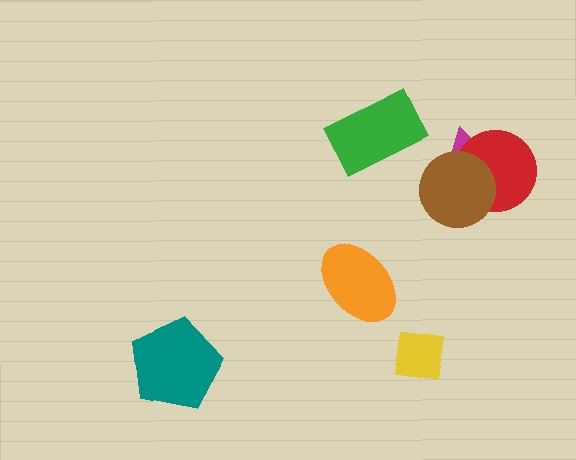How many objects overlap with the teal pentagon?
0 objects overlap with the teal pentagon.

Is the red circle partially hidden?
Yes, it is partially covered by another shape.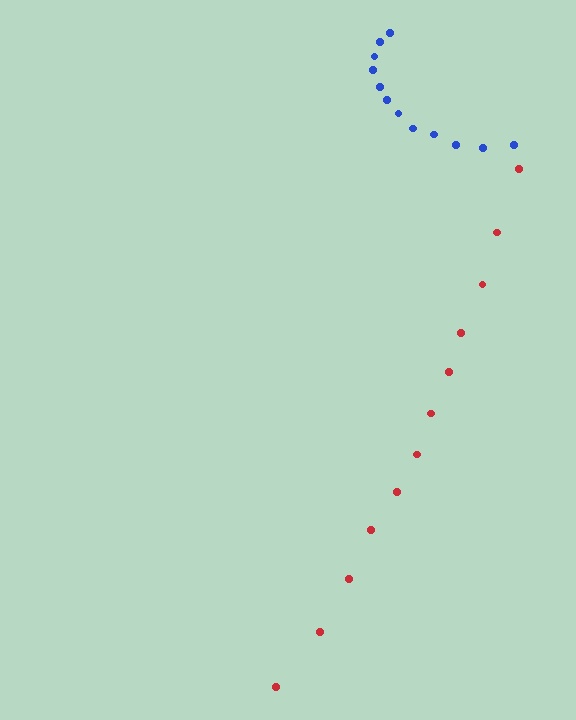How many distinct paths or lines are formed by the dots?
There are 2 distinct paths.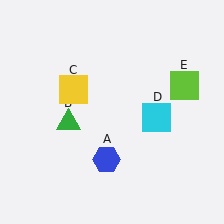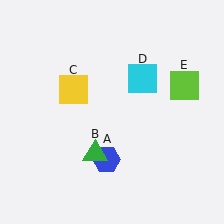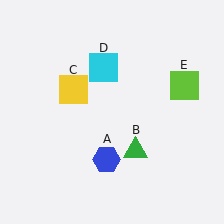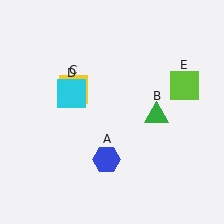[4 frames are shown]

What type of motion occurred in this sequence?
The green triangle (object B), cyan square (object D) rotated counterclockwise around the center of the scene.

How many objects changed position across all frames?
2 objects changed position: green triangle (object B), cyan square (object D).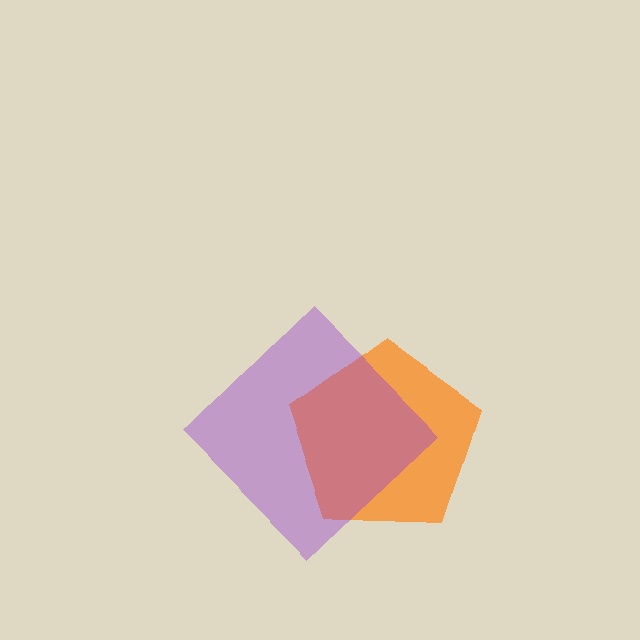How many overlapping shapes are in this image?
There are 2 overlapping shapes in the image.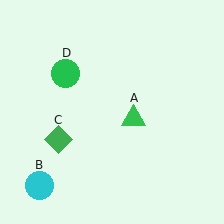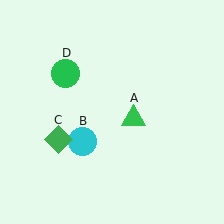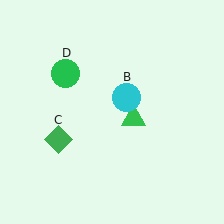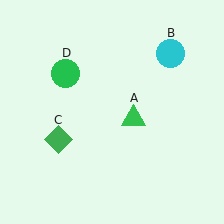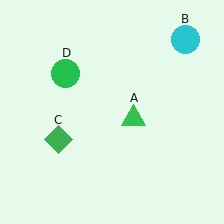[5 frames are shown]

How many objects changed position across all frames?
1 object changed position: cyan circle (object B).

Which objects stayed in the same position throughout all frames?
Green triangle (object A) and green diamond (object C) and green circle (object D) remained stationary.